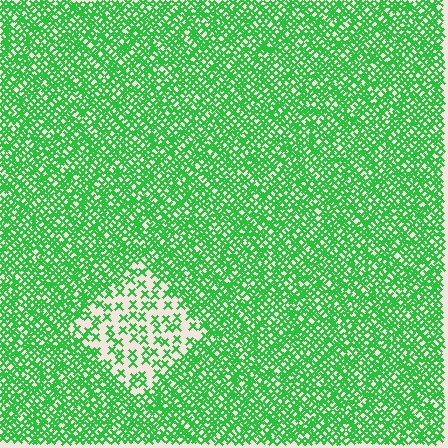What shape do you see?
I see a diamond.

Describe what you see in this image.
The image contains small green elements arranged at two different densities. A diamond-shaped region is visible where the elements are less densely packed than the surrounding area.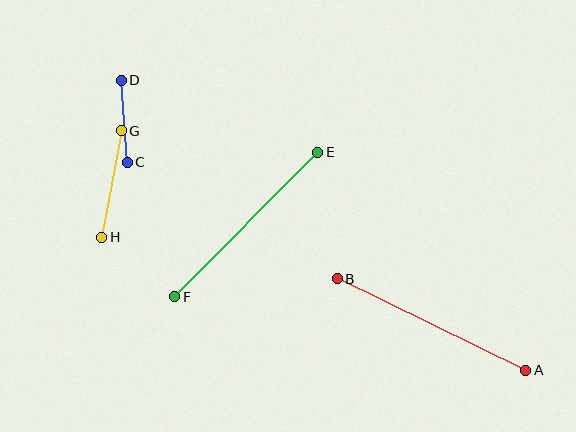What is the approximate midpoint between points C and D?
The midpoint is at approximately (124, 121) pixels.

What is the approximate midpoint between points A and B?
The midpoint is at approximately (431, 324) pixels.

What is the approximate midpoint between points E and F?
The midpoint is at approximately (246, 224) pixels.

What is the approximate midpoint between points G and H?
The midpoint is at approximately (111, 184) pixels.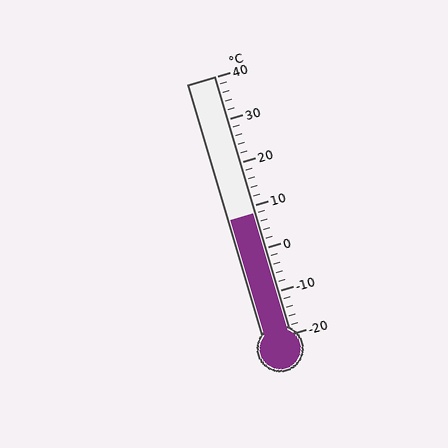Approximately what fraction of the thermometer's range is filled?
The thermometer is filled to approximately 45% of its range.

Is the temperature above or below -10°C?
The temperature is above -10°C.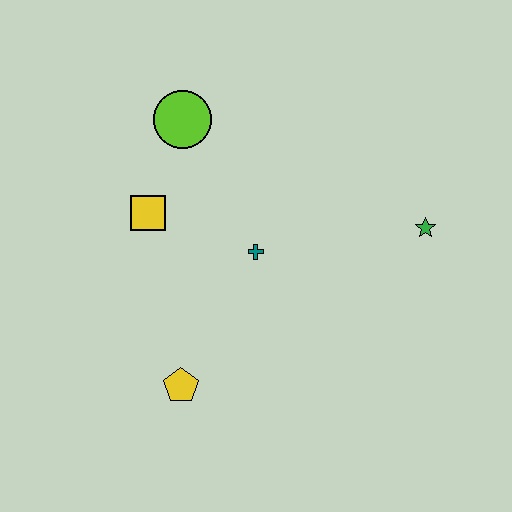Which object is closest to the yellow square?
The lime circle is closest to the yellow square.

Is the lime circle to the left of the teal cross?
Yes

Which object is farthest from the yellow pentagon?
The green star is farthest from the yellow pentagon.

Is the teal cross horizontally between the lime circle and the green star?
Yes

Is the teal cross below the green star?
Yes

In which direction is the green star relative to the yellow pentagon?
The green star is to the right of the yellow pentagon.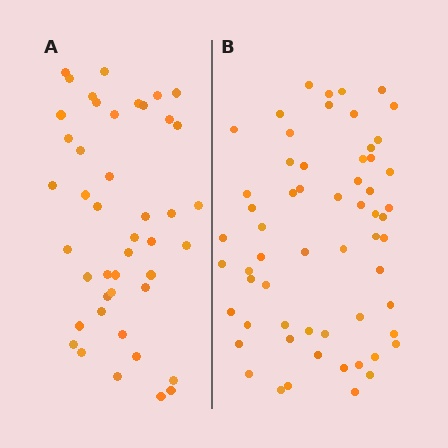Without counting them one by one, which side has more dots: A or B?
Region B (the right region) has more dots.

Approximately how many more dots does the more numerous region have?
Region B has approximately 15 more dots than region A.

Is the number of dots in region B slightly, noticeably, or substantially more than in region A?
Region B has noticeably more, but not dramatically so. The ratio is roughly 1.4 to 1.